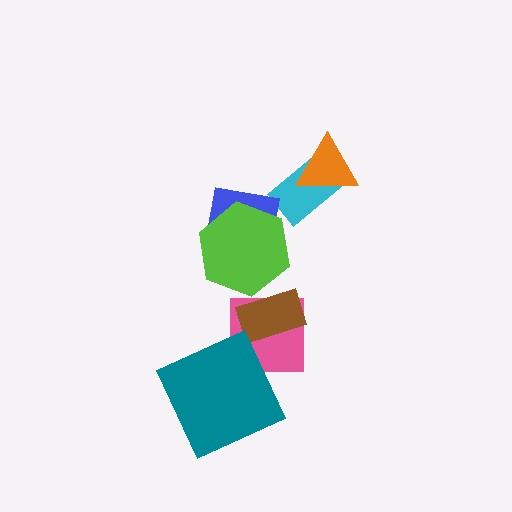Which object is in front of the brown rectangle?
The lime hexagon is in front of the brown rectangle.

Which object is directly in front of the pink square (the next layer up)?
The brown rectangle is directly in front of the pink square.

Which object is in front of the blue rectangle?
The lime hexagon is in front of the blue rectangle.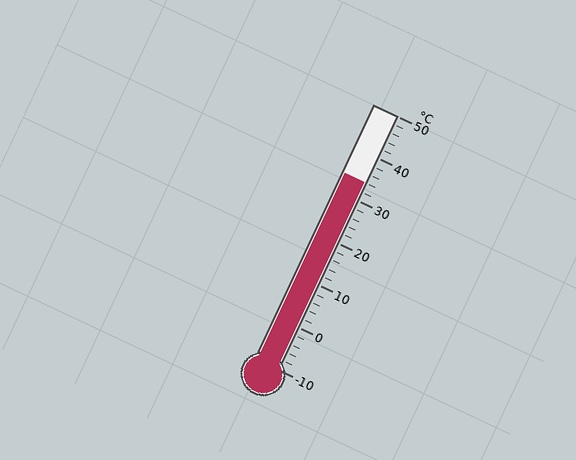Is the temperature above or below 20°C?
The temperature is above 20°C.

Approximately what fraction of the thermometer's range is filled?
The thermometer is filled to approximately 75% of its range.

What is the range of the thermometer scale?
The thermometer scale ranges from -10°C to 50°C.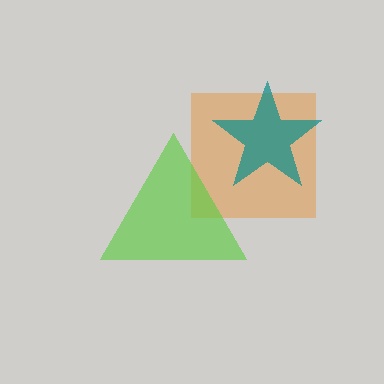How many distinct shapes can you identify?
There are 3 distinct shapes: an orange square, a teal star, a lime triangle.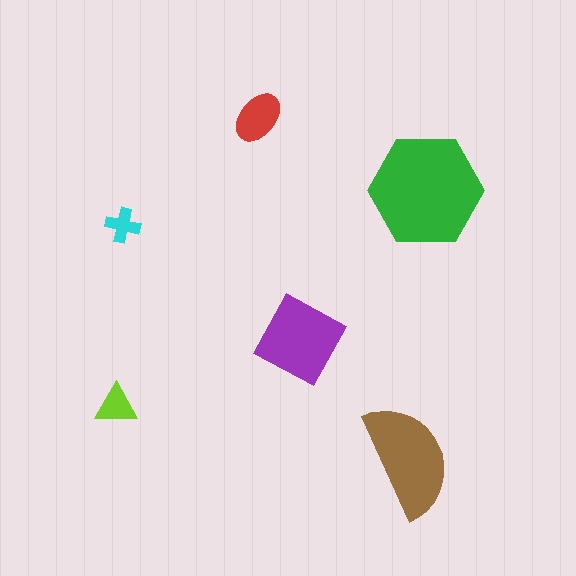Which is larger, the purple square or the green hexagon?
The green hexagon.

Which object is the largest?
The green hexagon.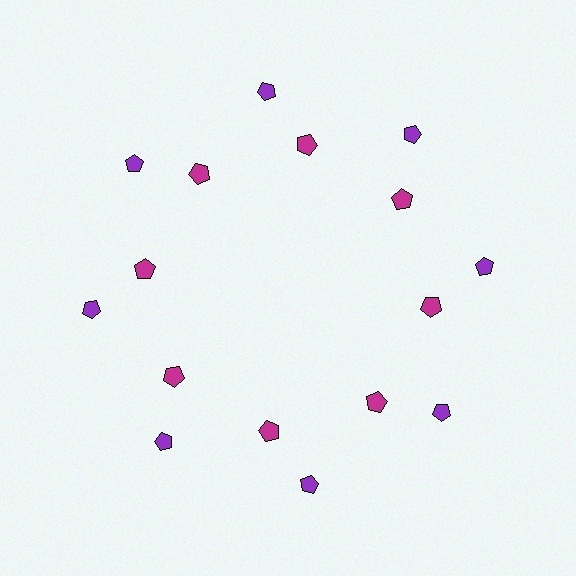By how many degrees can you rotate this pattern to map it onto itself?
The pattern maps onto itself every 45 degrees of rotation.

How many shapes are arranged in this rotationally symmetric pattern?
There are 16 shapes, arranged in 8 groups of 2.